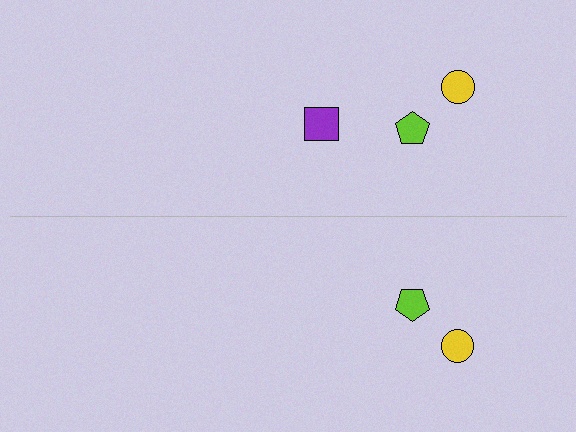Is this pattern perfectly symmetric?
No, the pattern is not perfectly symmetric. A purple square is missing from the bottom side.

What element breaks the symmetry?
A purple square is missing from the bottom side.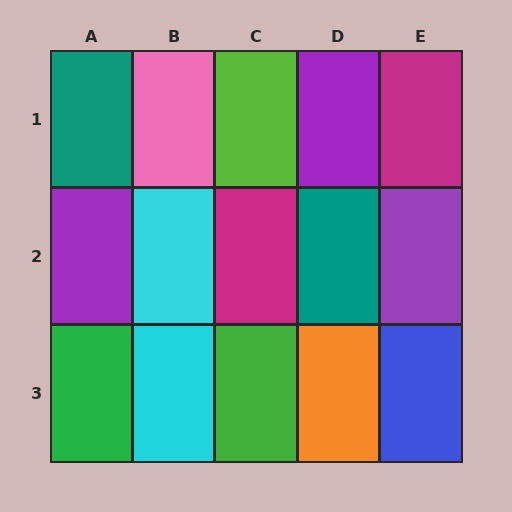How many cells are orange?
1 cell is orange.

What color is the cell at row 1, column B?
Pink.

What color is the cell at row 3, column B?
Cyan.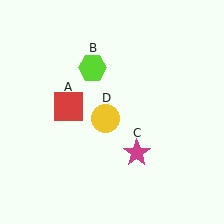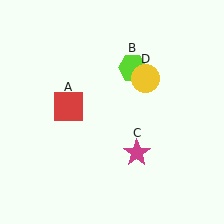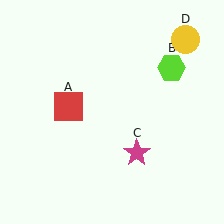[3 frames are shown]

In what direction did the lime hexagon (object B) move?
The lime hexagon (object B) moved right.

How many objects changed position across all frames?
2 objects changed position: lime hexagon (object B), yellow circle (object D).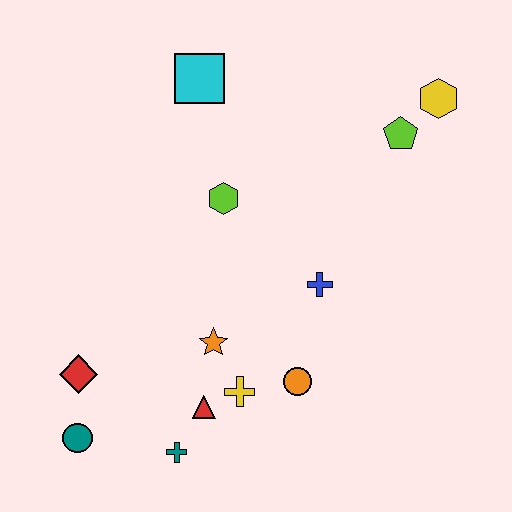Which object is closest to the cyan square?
The lime hexagon is closest to the cyan square.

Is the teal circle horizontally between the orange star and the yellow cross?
No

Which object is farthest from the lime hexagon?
The teal circle is farthest from the lime hexagon.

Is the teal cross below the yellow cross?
Yes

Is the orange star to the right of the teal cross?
Yes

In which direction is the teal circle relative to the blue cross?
The teal circle is to the left of the blue cross.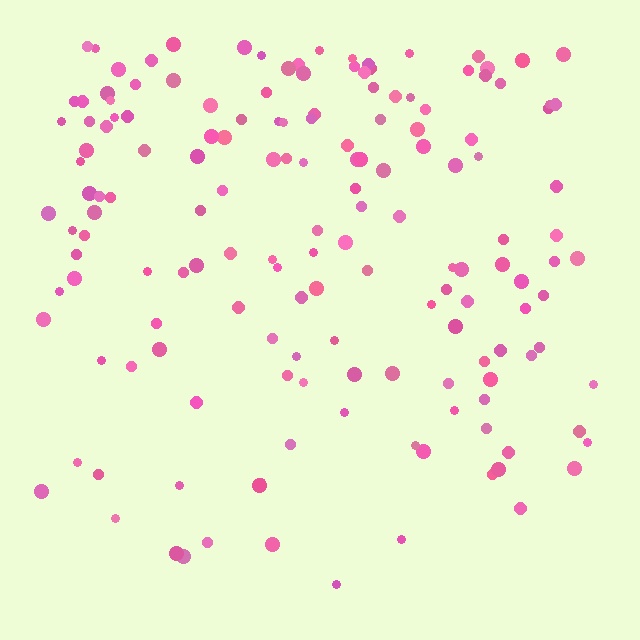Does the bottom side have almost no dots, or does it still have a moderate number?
Still a moderate number, just noticeably fewer than the top.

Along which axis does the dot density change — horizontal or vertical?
Vertical.